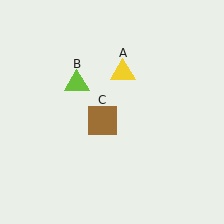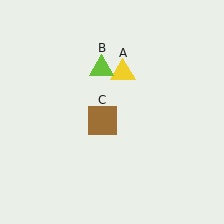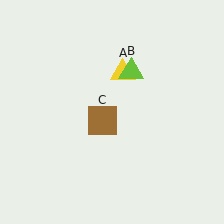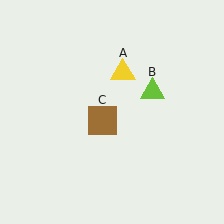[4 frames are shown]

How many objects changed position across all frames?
1 object changed position: lime triangle (object B).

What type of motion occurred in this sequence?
The lime triangle (object B) rotated clockwise around the center of the scene.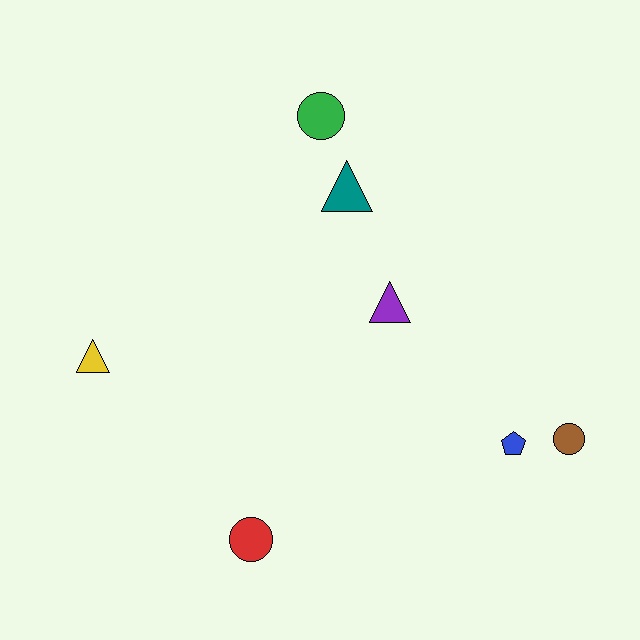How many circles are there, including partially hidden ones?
There are 3 circles.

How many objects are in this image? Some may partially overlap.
There are 7 objects.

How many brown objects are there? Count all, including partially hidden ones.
There is 1 brown object.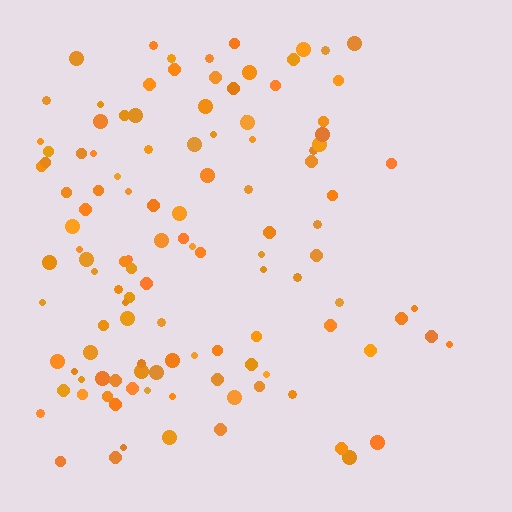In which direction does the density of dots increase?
From right to left, with the left side densest.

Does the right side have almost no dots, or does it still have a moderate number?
Still a moderate number, just noticeably fewer than the left.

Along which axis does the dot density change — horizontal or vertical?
Horizontal.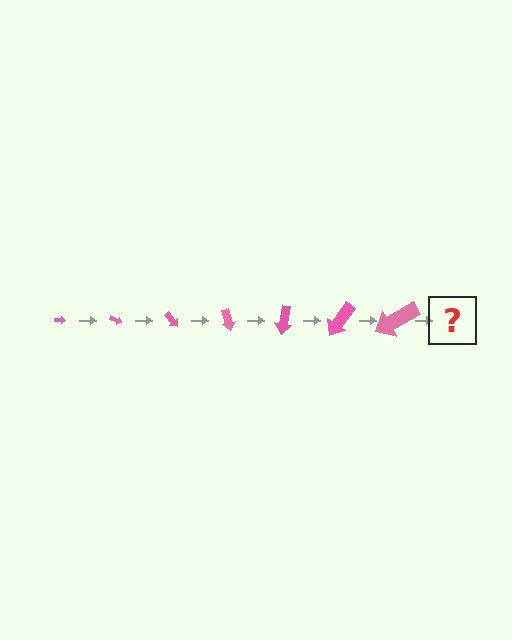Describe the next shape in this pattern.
It should be an arrow, larger than the previous one and rotated 175 degrees from the start.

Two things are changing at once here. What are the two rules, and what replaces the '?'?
The two rules are that the arrow grows larger each step and it rotates 25 degrees each step. The '?' should be an arrow, larger than the previous one and rotated 175 degrees from the start.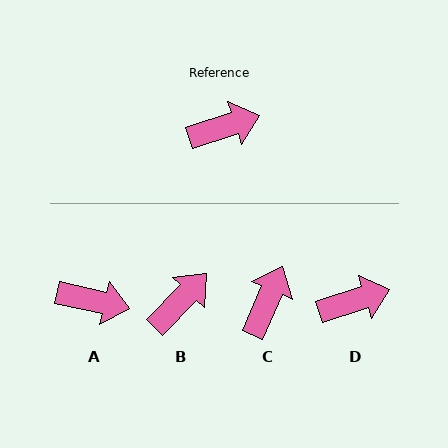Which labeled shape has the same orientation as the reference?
D.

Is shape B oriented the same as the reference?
No, it is off by about 28 degrees.